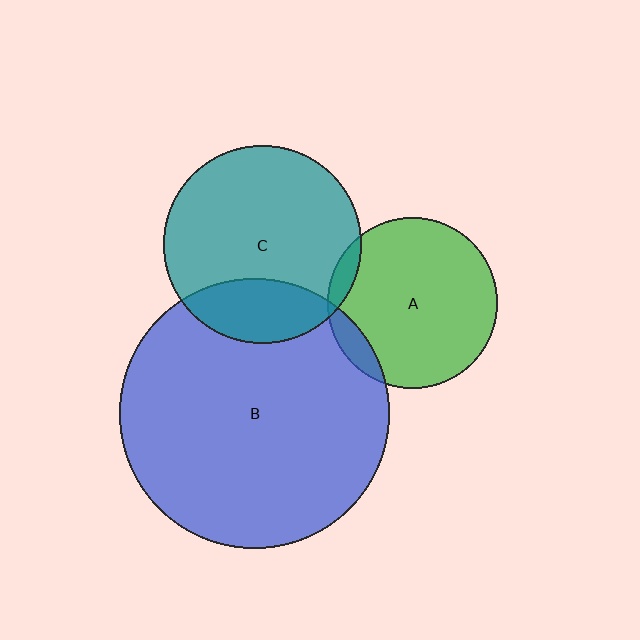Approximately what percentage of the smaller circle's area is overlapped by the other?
Approximately 10%.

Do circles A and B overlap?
Yes.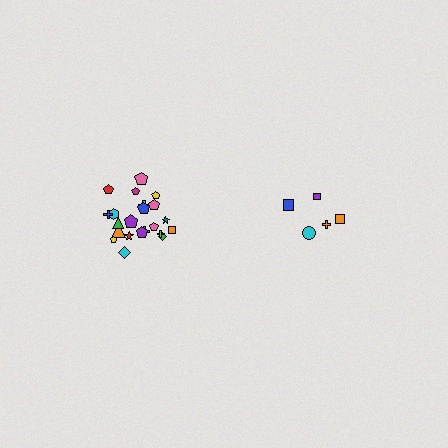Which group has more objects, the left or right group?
The left group.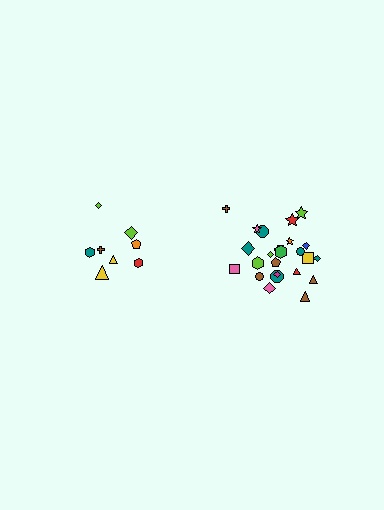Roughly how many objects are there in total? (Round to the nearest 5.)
Roughly 35 objects in total.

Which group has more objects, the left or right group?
The right group.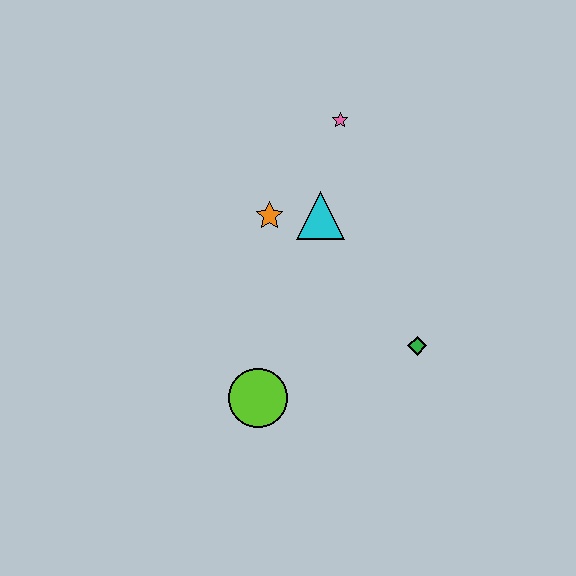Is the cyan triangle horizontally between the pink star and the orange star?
Yes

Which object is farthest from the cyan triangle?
The lime circle is farthest from the cyan triangle.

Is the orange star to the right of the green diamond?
No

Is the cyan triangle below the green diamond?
No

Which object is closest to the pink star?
The cyan triangle is closest to the pink star.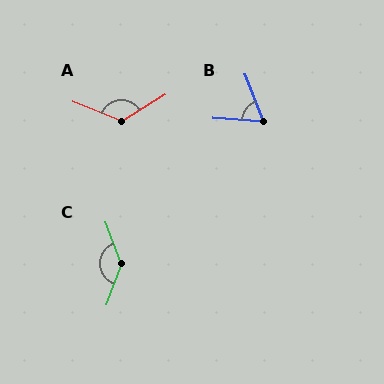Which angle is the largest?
C, at approximately 139 degrees.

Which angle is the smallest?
B, at approximately 64 degrees.